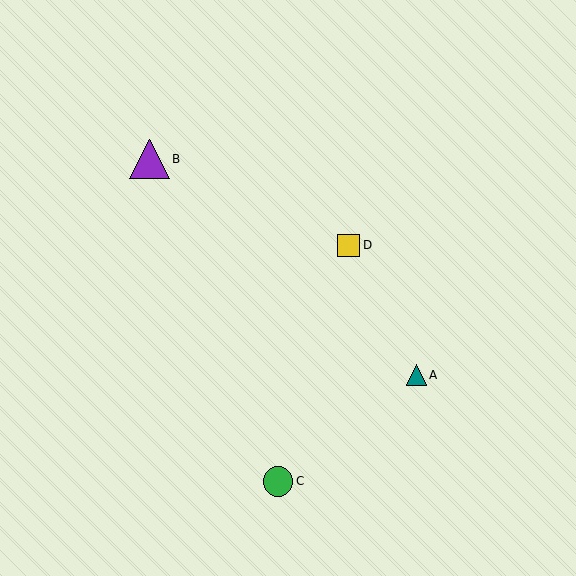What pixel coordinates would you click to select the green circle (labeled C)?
Click at (278, 481) to select the green circle C.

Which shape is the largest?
The purple triangle (labeled B) is the largest.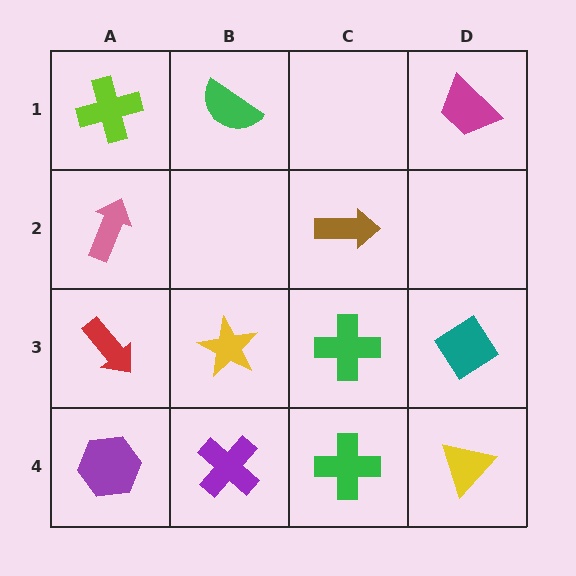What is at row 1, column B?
A green semicircle.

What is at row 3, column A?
A red arrow.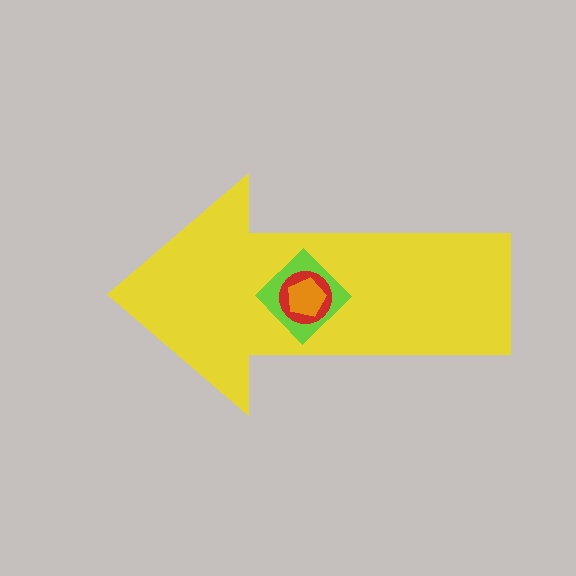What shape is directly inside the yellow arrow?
The lime diamond.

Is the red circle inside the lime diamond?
Yes.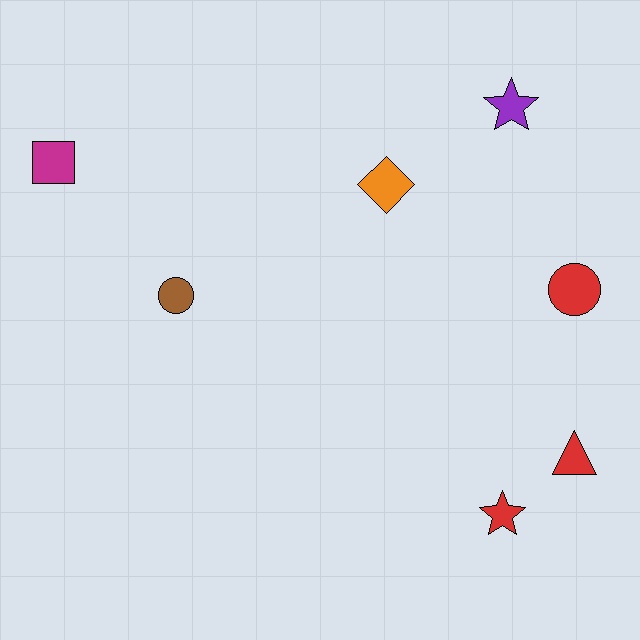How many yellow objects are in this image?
There are no yellow objects.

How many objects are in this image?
There are 7 objects.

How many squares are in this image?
There is 1 square.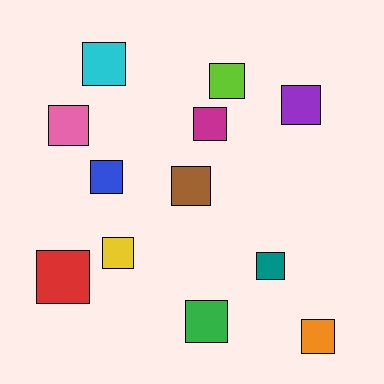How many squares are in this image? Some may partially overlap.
There are 12 squares.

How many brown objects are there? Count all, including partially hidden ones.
There is 1 brown object.